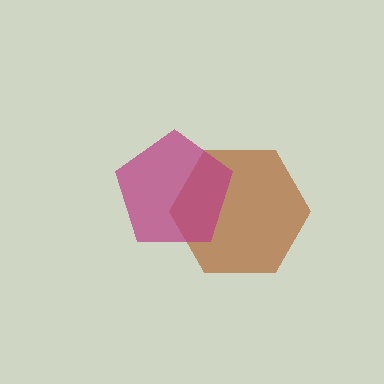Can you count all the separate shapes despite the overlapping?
Yes, there are 2 separate shapes.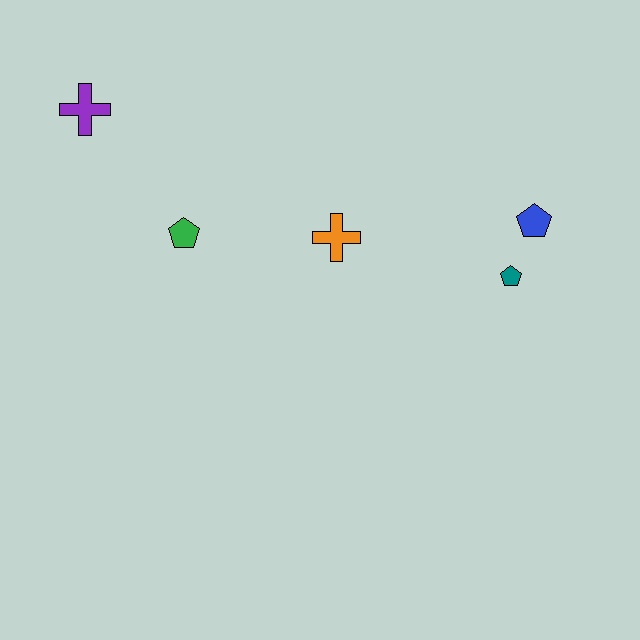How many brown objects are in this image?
There are no brown objects.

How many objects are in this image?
There are 5 objects.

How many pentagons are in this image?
There are 3 pentagons.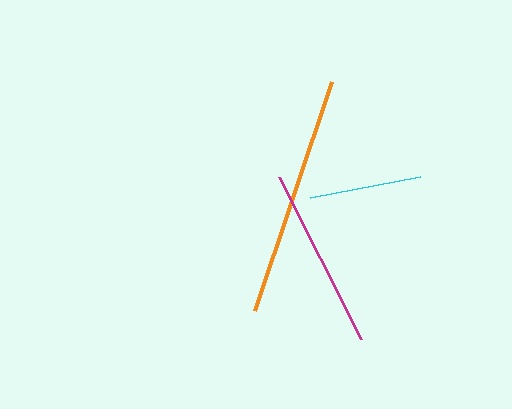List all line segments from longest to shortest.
From longest to shortest: orange, magenta, cyan.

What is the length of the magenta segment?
The magenta segment is approximately 182 pixels long.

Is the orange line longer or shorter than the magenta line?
The orange line is longer than the magenta line.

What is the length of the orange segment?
The orange segment is approximately 241 pixels long.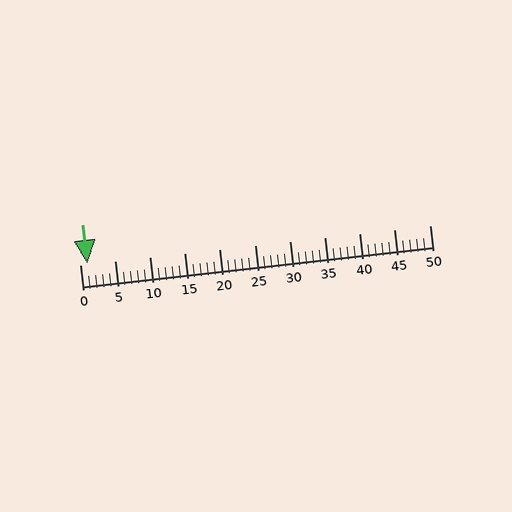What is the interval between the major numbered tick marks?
The major tick marks are spaced 5 units apart.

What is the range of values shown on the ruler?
The ruler shows values from 0 to 50.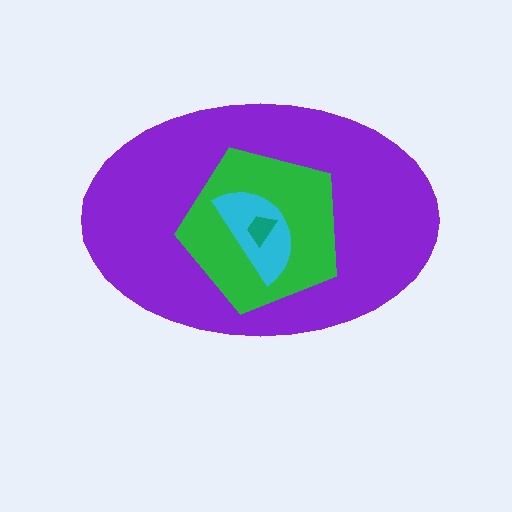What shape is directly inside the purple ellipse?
The green pentagon.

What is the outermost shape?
The purple ellipse.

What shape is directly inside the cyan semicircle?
The teal trapezoid.